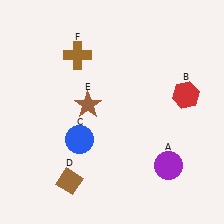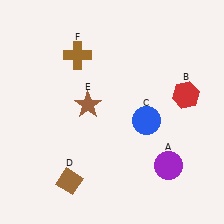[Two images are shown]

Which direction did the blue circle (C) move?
The blue circle (C) moved right.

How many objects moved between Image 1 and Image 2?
1 object moved between the two images.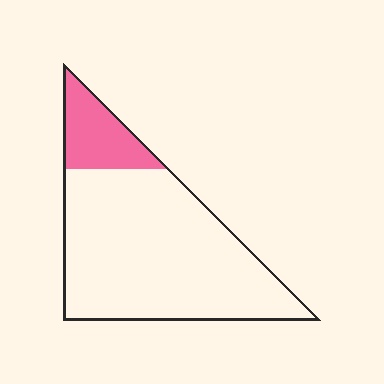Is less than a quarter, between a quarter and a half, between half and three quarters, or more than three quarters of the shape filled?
Less than a quarter.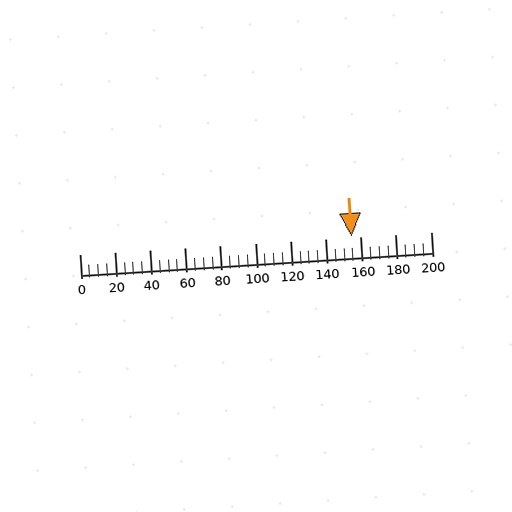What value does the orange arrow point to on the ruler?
The orange arrow points to approximately 155.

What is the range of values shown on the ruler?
The ruler shows values from 0 to 200.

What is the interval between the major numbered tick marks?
The major tick marks are spaced 20 units apart.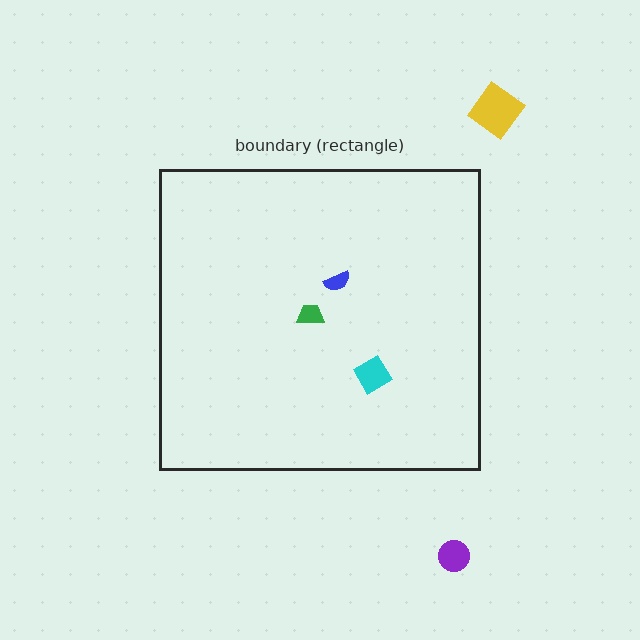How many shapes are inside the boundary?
3 inside, 2 outside.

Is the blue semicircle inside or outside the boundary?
Inside.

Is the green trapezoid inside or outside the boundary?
Inside.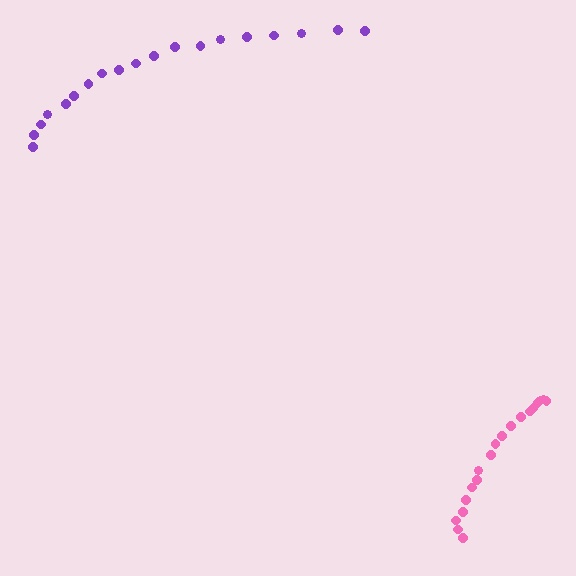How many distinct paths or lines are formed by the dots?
There are 2 distinct paths.